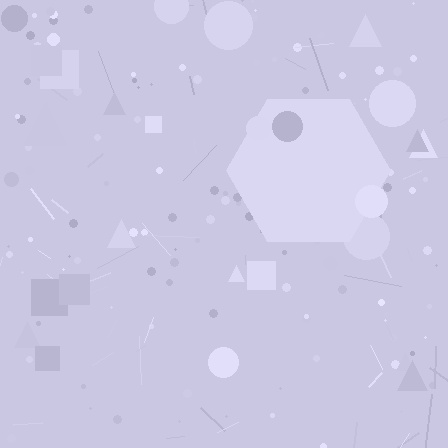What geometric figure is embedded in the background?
A hexagon is embedded in the background.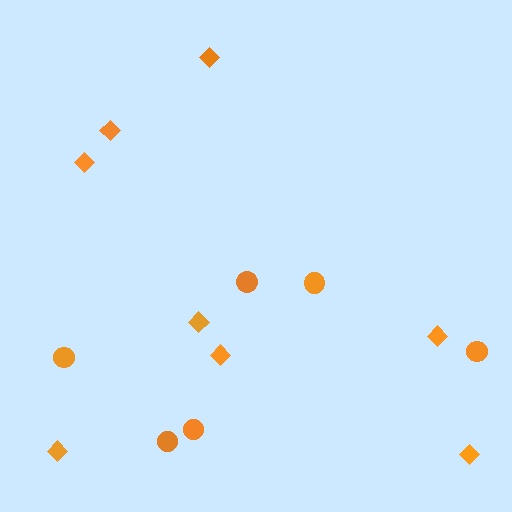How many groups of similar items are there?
There are 2 groups: one group of circles (6) and one group of diamonds (8).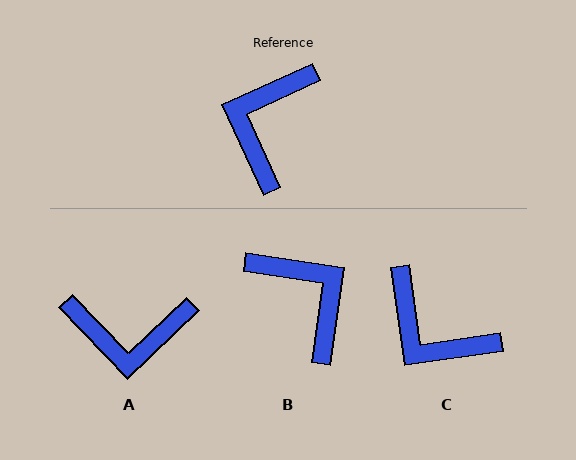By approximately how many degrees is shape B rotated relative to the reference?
Approximately 123 degrees clockwise.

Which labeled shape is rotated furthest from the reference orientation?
B, about 123 degrees away.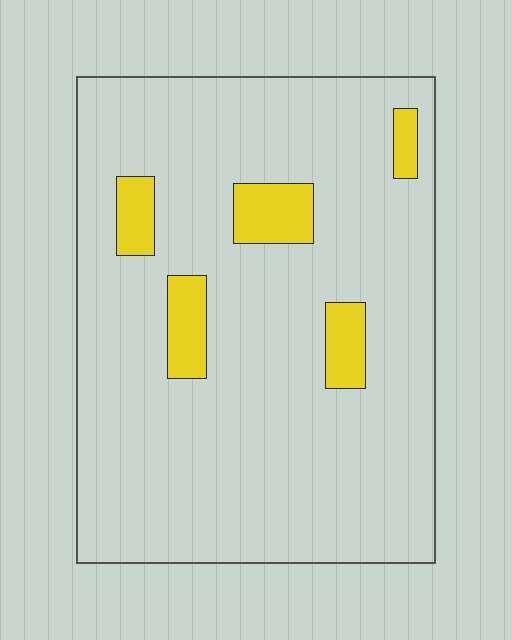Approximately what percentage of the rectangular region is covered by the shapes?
Approximately 10%.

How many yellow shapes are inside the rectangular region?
5.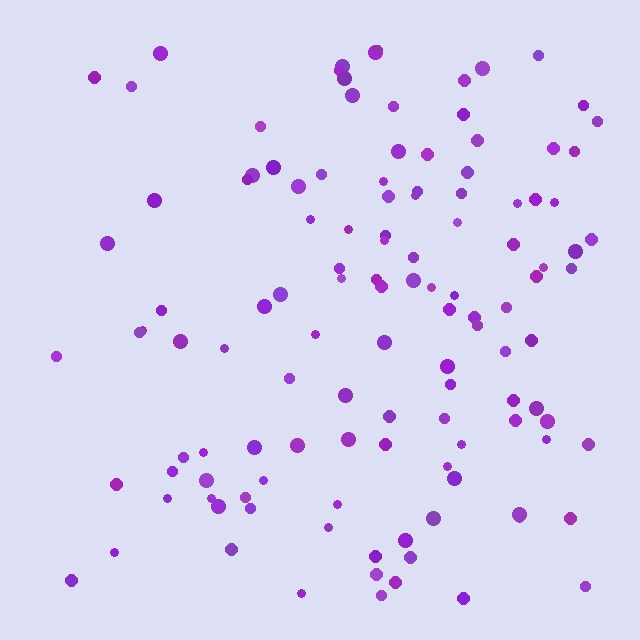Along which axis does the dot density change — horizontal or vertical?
Horizontal.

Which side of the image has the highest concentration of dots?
The right.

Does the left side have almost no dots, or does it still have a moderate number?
Still a moderate number, just noticeably fewer than the right.